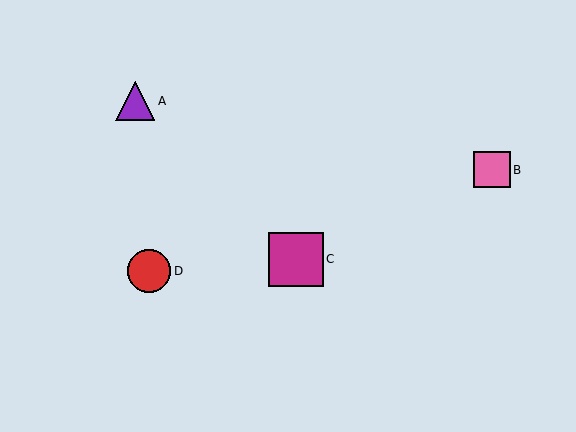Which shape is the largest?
The magenta square (labeled C) is the largest.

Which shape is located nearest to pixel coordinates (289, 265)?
The magenta square (labeled C) at (296, 259) is nearest to that location.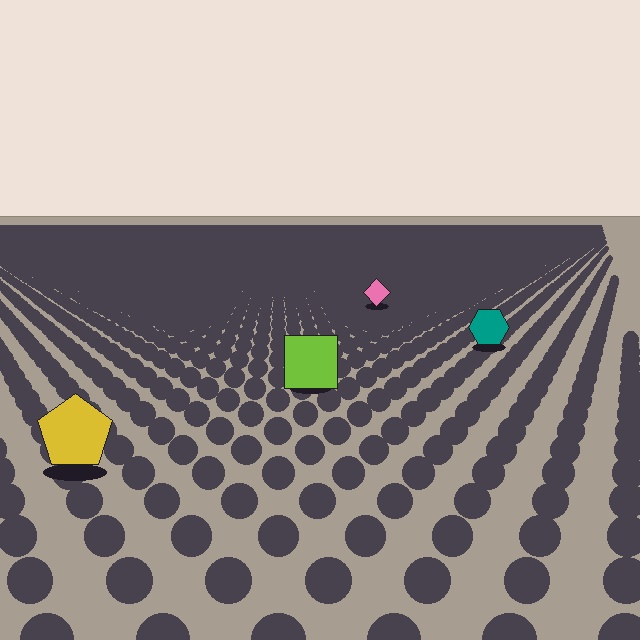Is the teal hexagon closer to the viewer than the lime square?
No. The lime square is closer — you can tell from the texture gradient: the ground texture is coarser near it.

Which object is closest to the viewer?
The yellow pentagon is closest. The texture marks near it are larger and more spread out.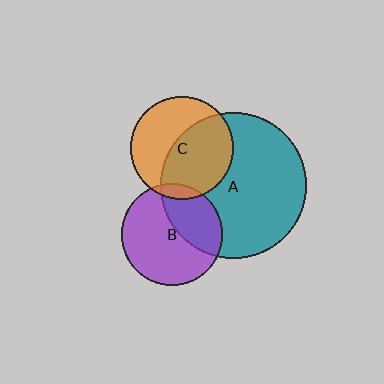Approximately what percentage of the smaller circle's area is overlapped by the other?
Approximately 5%.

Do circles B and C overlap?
Yes.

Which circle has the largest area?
Circle A (teal).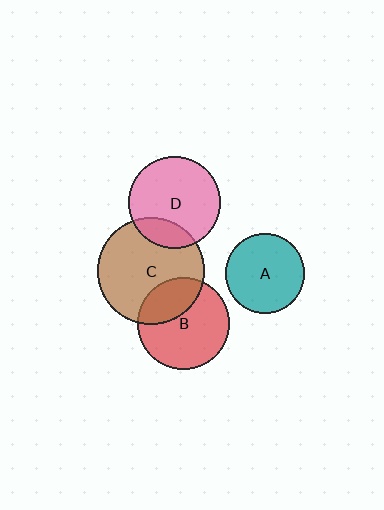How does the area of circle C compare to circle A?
Approximately 1.8 times.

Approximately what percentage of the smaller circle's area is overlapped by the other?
Approximately 20%.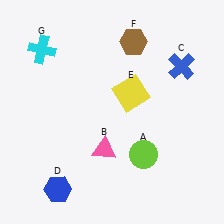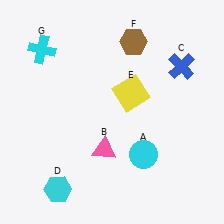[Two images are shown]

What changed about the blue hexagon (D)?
In Image 1, D is blue. In Image 2, it changed to cyan.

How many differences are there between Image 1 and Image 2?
There are 2 differences between the two images.